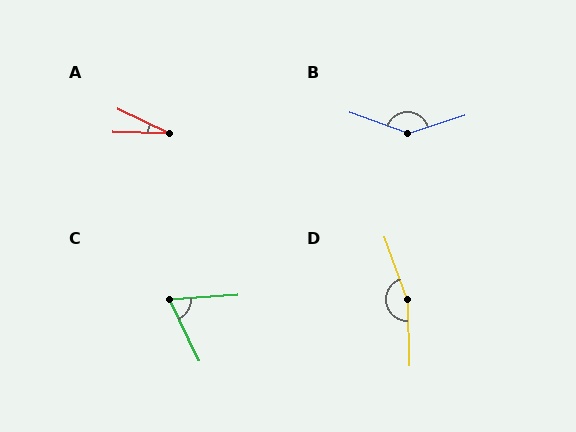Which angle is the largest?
D, at approximately 162 degrees.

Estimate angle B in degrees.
Approximately 143 degrees.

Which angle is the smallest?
A, at approximately 23 degrees.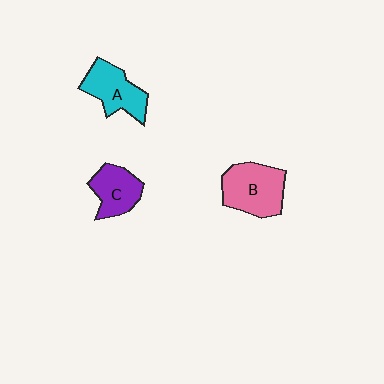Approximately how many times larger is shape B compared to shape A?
Approximately 1.2 times.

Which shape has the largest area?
Shape B (pink).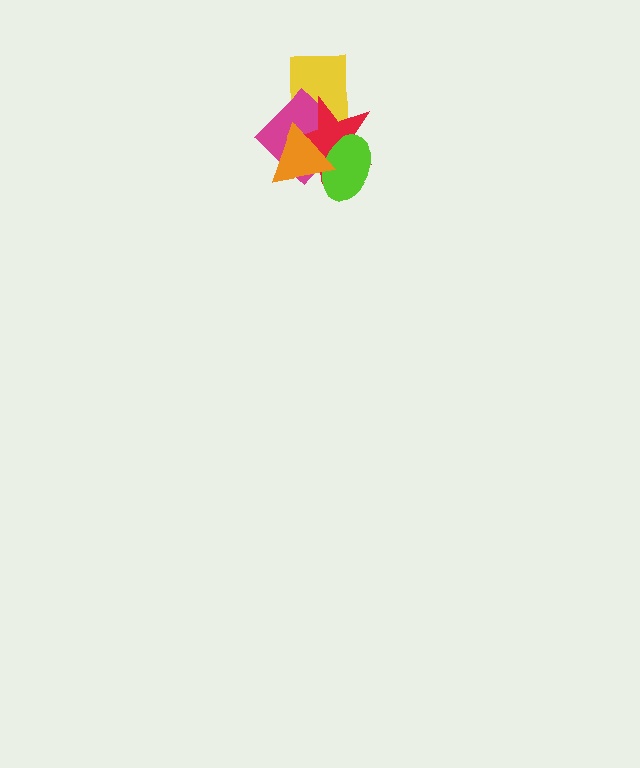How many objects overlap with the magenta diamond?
4 objects overlap with the magenta diamond.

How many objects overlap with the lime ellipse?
4 objects overlap with the lime ellipse.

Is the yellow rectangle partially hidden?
Yes, it is partially covered by another shape.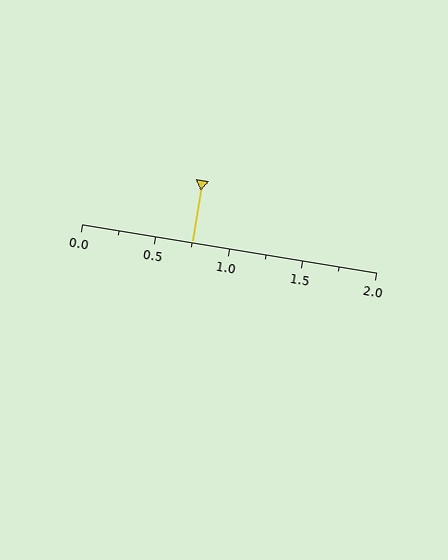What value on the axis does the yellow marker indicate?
The marker indicates approximately 0.75.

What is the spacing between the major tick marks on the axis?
The major ticks are spaced 0.5 apart.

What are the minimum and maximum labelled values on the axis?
The axis runs from 0.0 to 2.0.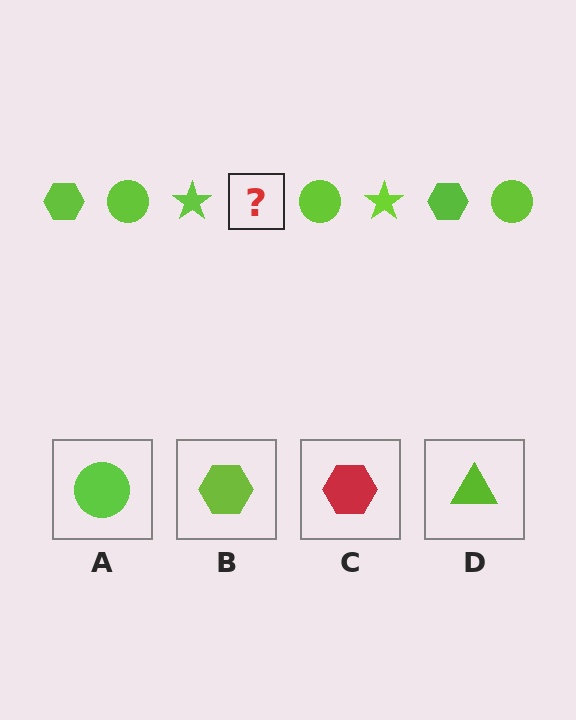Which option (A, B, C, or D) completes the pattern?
B.